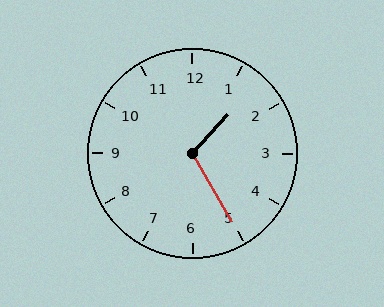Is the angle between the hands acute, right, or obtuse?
It is obtuse.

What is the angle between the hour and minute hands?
Approximately 108 degrees.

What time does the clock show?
1:25.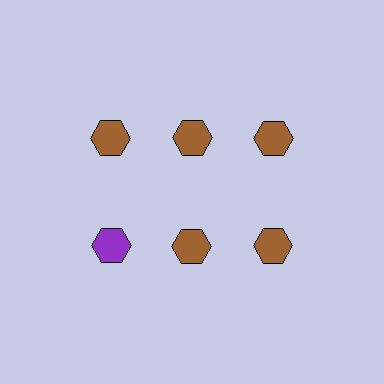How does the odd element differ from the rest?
It has a different color: purple instead of brown.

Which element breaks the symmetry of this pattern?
The purple hexagon in the second row, leftmost column breaks the symmetry. All other shapes are brown hexagons.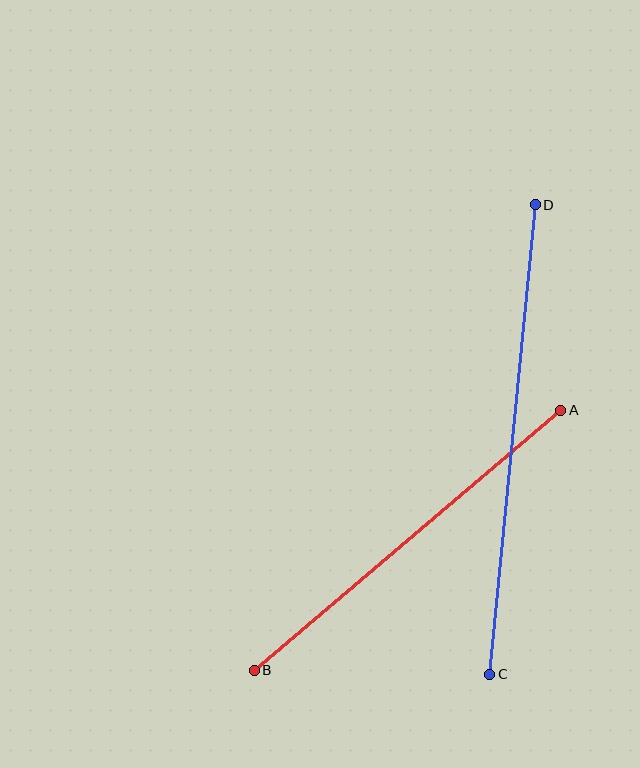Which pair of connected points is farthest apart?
Points C and D are farthest apart.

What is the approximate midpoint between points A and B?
The midpoint is at approximately (408, 540) pixels.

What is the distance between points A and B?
The distance is approximately 402 pixels.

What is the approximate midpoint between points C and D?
The midpoint is at approximately (512, 440) pixels.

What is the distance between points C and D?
The distance is approximately 472 pixels.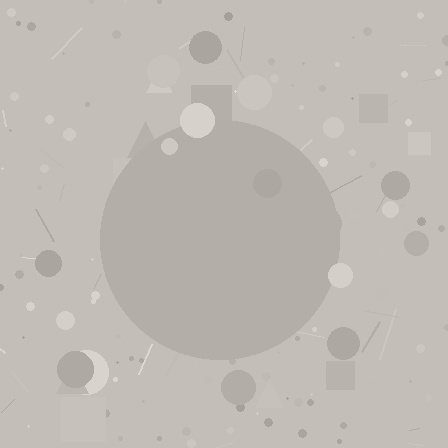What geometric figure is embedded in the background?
A circle is embedded in the background.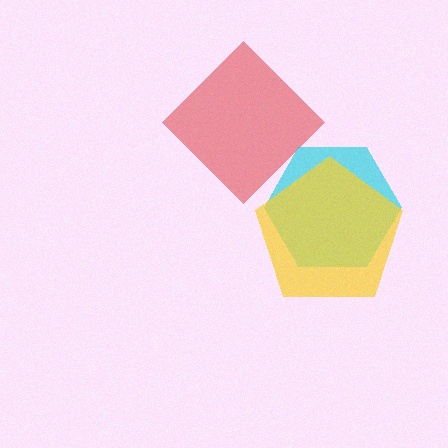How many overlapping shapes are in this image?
There are 3 overlapping shapes in the image.